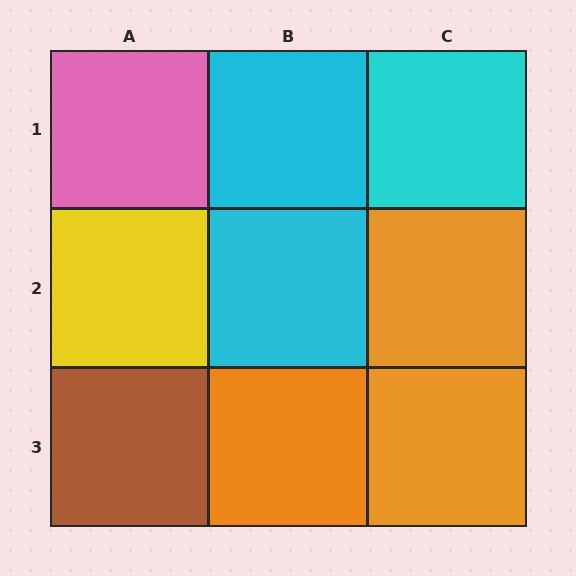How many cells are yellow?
1 cell is yellow.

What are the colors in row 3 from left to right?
Brown, orange, orange.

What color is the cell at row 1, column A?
Pink.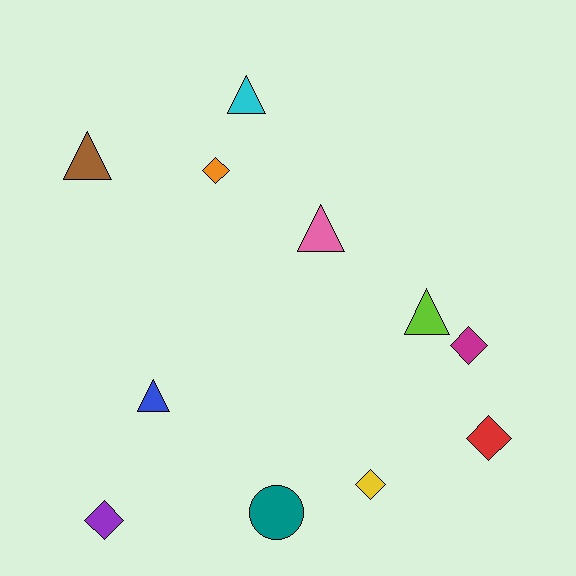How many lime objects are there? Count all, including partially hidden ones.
There is 1 lime object.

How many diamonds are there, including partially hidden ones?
There are 5 diamonds.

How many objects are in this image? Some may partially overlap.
There are 11 objects.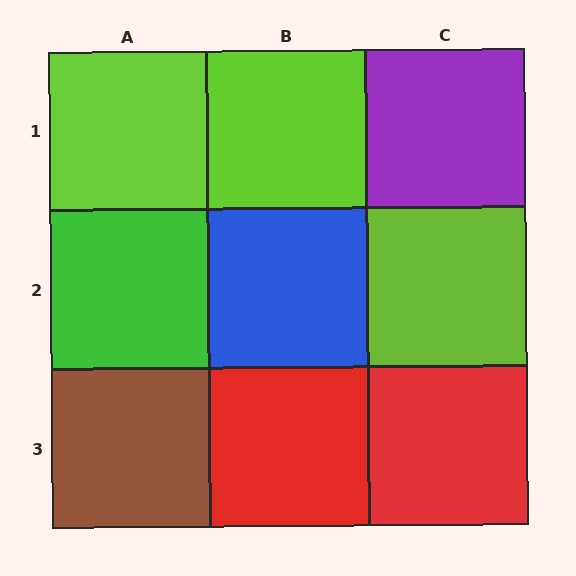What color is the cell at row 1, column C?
Purple.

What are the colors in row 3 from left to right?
Brown, red, red.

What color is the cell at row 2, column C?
Lime.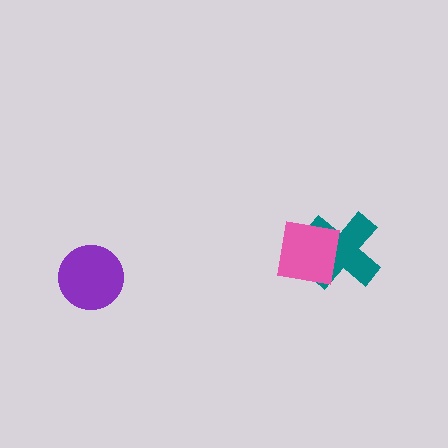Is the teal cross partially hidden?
Yes, it is partially covered by another shape.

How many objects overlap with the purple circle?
0 objects overlap with the purple circle.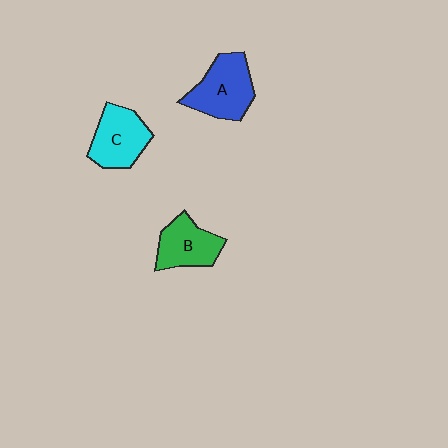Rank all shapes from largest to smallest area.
From largest to smallest: A (blue), C (cyan), B (green).